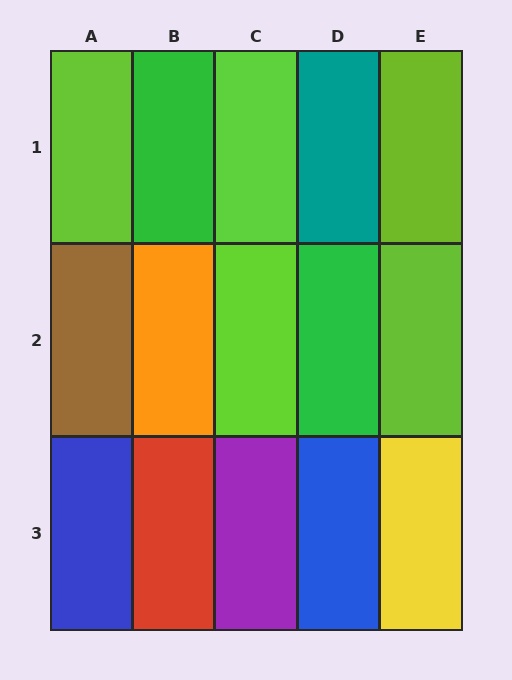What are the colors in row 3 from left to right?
Blue, red, purple, blue, yellow.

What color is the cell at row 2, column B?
Orange.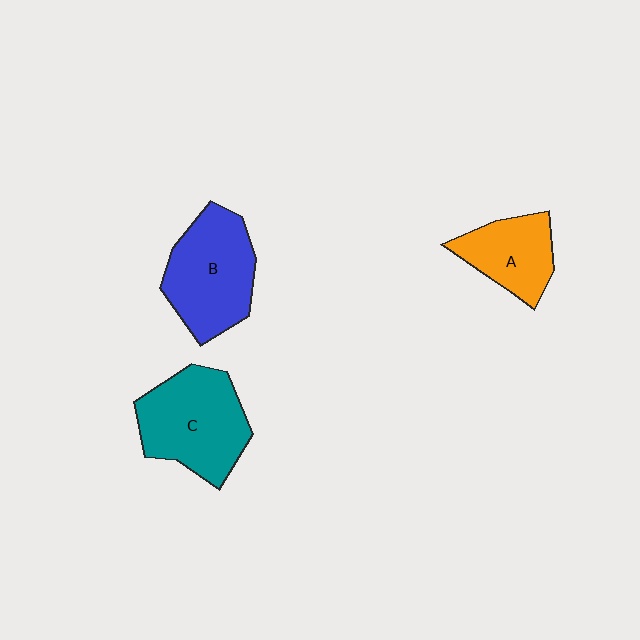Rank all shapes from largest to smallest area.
From largest to smallest: C (teal), B (blue), A (orange).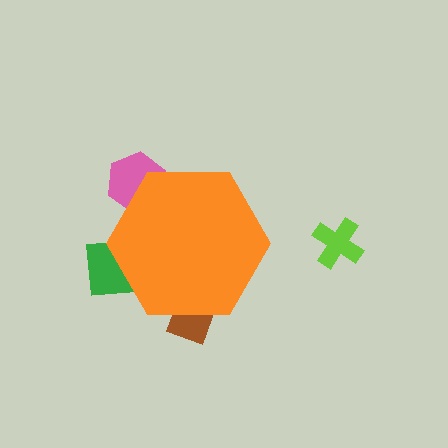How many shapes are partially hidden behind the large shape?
3 shapes are partially hidden.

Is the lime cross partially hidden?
No, the lime cross is fully visible.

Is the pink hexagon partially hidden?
Yes, the pink hexagon is partially hidden behind the orange hexagon.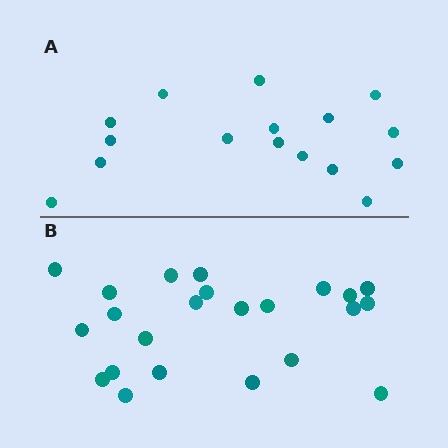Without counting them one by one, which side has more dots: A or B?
Region B (the bottom region) has more dots.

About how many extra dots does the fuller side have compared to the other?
Region B has roughly 8 or so more dots than region A.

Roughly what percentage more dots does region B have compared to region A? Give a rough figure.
About 45% more.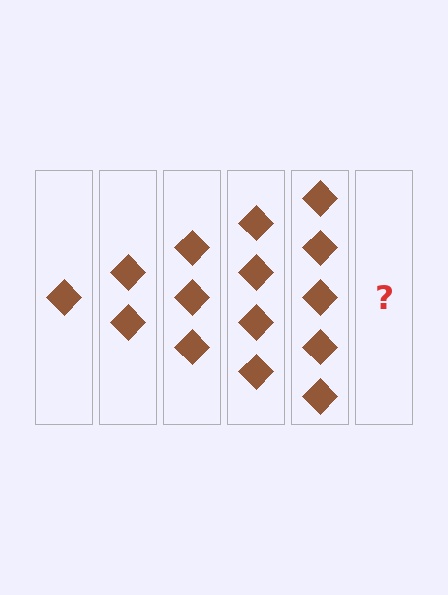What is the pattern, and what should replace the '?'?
The pattern is that each step adds one more diamond. The '?' should be 6 diamonds.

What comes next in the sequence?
The next element should be 6 diamonds.